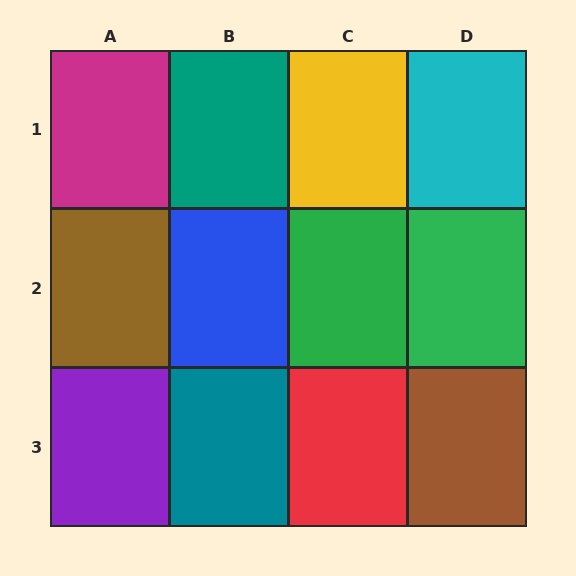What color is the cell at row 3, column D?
Brown.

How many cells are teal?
2 cells are teal.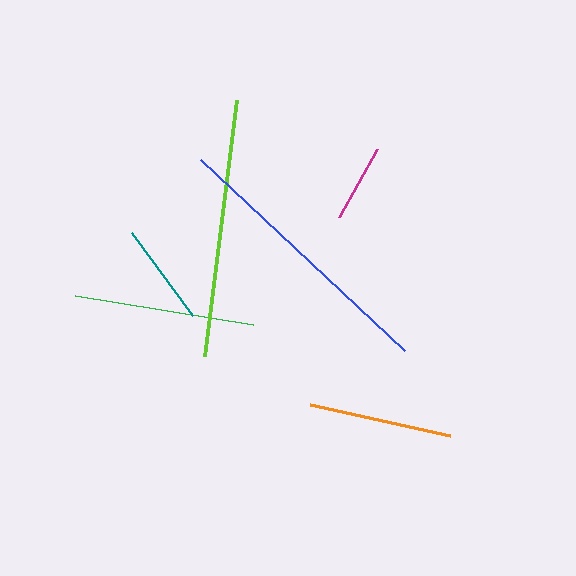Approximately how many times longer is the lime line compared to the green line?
The lime line is approximately 1.4 times the length of the green line.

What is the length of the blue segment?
The blue segment is approximately 279 pixels long.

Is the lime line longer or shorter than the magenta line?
The lime line is longer than the magenta line.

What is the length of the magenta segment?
The magenta segment is approximately 78 pixels long.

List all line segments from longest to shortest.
From longest to shortest: blue, lime, green, orange, teal, magenta.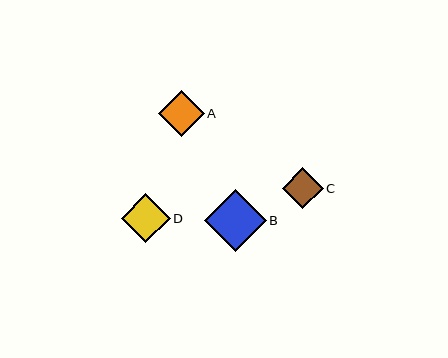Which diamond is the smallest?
Diamond C is the smallest with a size of approximately 41 pixels.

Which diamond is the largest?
Diamond B is the largest with a size of approximately 62 pixels.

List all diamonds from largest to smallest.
From largest to smallest: B, D, A, C.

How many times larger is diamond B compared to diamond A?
Diamond B is approximately 1.4 times the size of diamond A.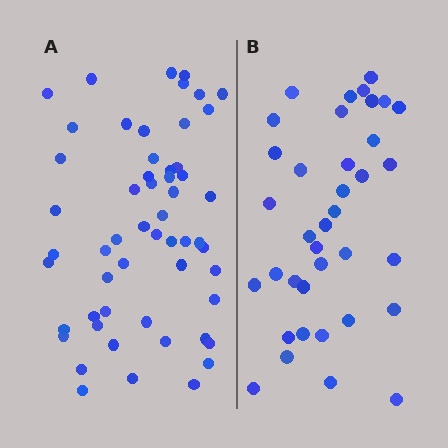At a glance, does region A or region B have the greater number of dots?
Region A (the left region) has more dots.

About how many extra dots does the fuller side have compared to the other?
Region A has approximately 20 more dots than region B.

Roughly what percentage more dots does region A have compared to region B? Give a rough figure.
About 50% more.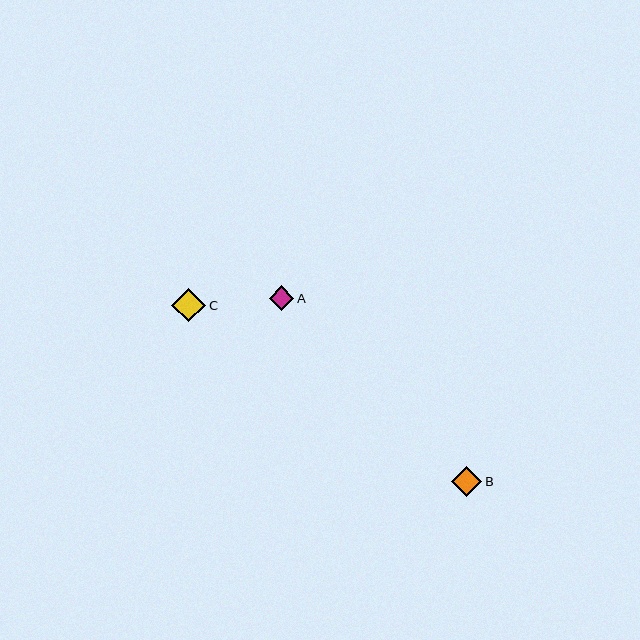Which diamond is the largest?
Diamond C is the largest with a size of approximately 34 pixels.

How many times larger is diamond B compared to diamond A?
Diamond B is approximately 1.2 times the size of diamond A.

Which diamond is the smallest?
Diamond A is the smallest with a size of approximately 25 pixels.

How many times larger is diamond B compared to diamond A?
Diamond B is approximately 1.2 times the size of diamond A.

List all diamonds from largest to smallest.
From largest to smallest: C, B, A.